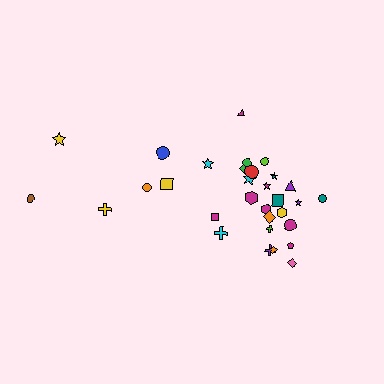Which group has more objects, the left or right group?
The right group.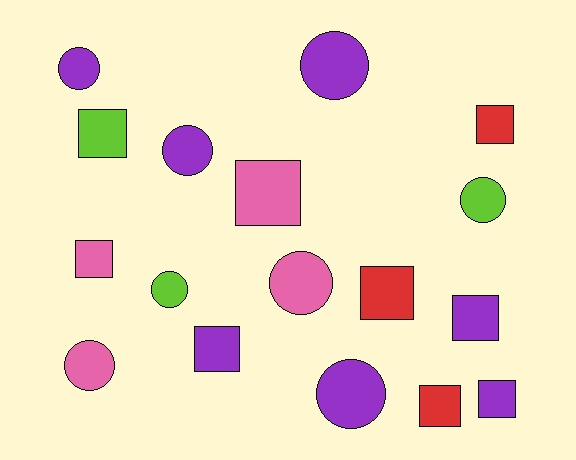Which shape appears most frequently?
Square, with 9 objects.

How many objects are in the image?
There are 17 objects.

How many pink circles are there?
There are 2 pink circles.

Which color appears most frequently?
Purple, with 7 objects.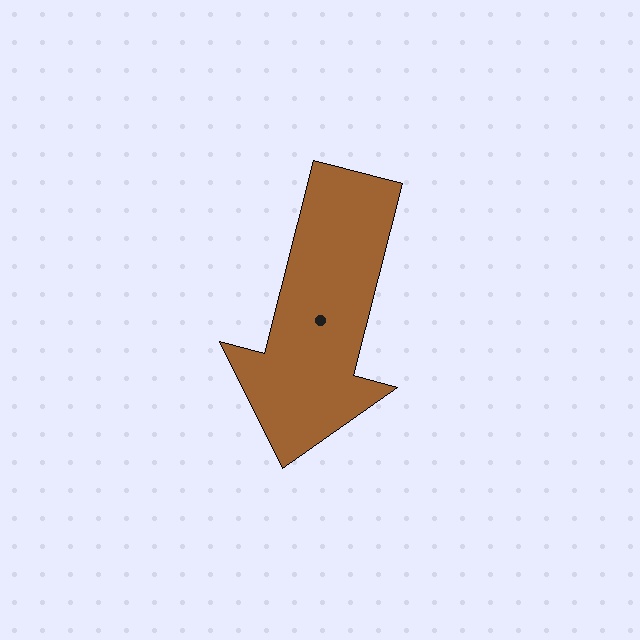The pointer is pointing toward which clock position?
Roughly 6 o'clock.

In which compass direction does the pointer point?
South.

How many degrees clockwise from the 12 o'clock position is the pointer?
Approximately 194 degrees.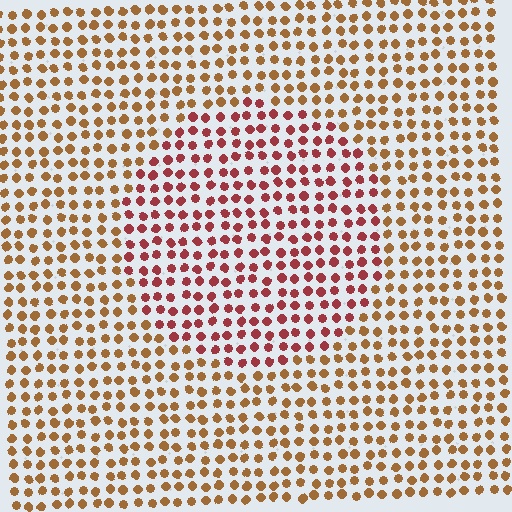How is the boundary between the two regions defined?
The boundary is defined purely by a slight shift in hue (about 37 degrees). Spacing, size, and orientation are identical on both sides.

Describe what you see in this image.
The image is filled with small brown elements in a uniform arrangement. A circle-shaped region is visible where the elements are tinted to a slightly different hue, forming a subtle color boundary.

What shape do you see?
I see a circle.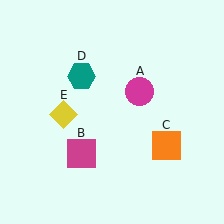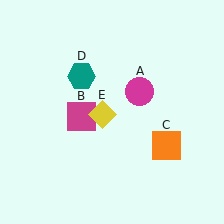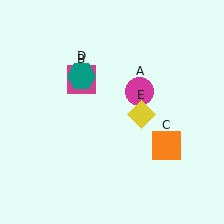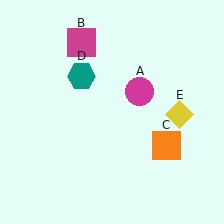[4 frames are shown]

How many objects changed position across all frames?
2 objects changed position: magenta square (object B), yellow diamond (object E).